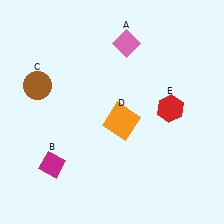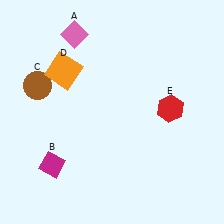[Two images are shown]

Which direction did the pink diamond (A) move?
The pink diamond (A) moved left.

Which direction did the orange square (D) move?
The orange square (D) moved left.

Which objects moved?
The objects that moved are: the pink diamond (A), the orange square (D).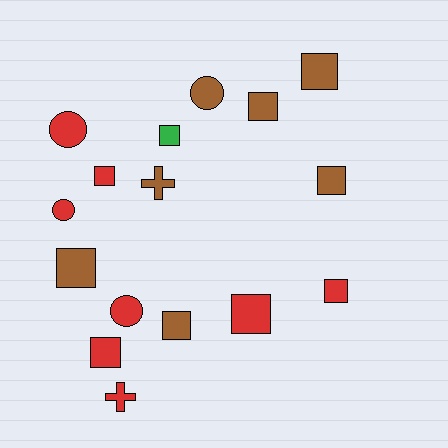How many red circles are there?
There are 3 red circles.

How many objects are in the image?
There are 16 objects.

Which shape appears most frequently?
Square, with 10 objects.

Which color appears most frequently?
Red, with 8 objects.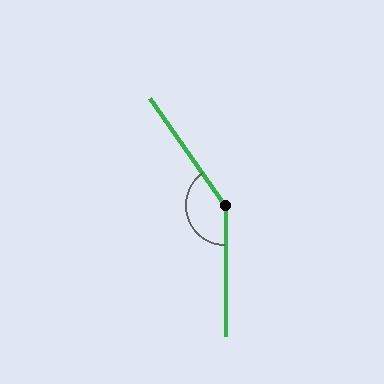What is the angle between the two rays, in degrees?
Approximately 145 degrees.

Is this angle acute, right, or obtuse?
It is obtuse.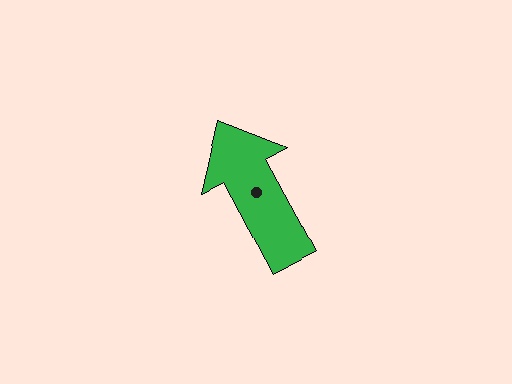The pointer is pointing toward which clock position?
Roughly 11 o'clock.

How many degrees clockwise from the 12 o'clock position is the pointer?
Approximately 332 degrees.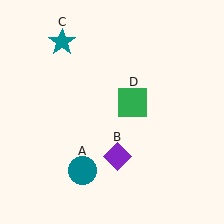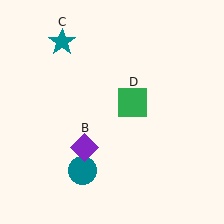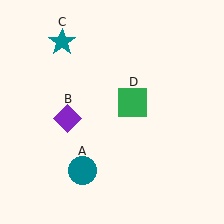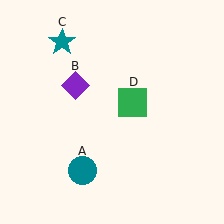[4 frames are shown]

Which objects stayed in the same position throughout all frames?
Teal circle (object A) and teal star (object C) and green square (object D) remained stationary.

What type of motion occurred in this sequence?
The purple diamond (object B) rotated clockwise around the center of the scene.